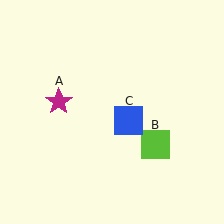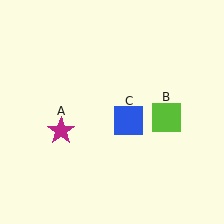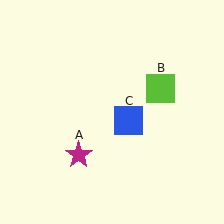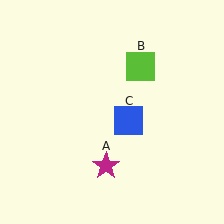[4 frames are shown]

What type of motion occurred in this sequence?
The magenta star (object A), lime square (object B) rotated counterclockwise around the center of the scene.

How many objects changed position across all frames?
2 objects changed position: magenta star (object A), lime square (object B).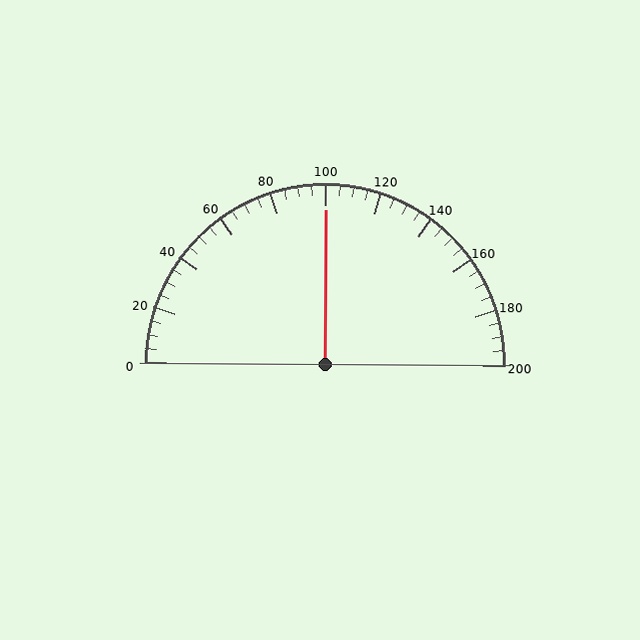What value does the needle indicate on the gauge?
The needle indicates approximately 100.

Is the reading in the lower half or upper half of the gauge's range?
The reading is in the upper half of the range (0 to 200).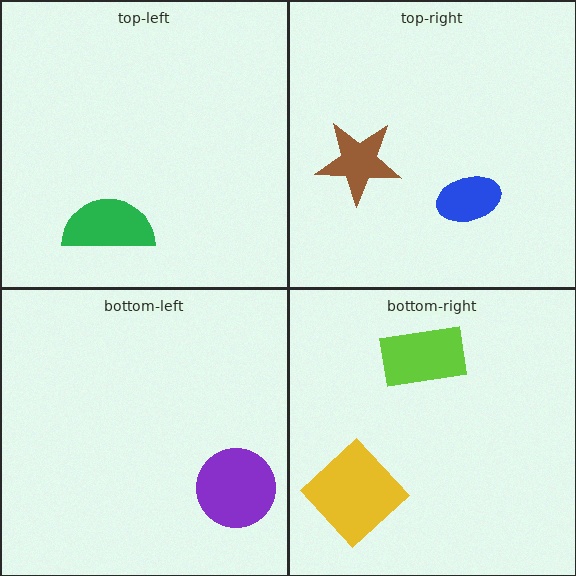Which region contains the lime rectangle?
The bottom-right region.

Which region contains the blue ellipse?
The top-right region.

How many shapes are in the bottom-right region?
2.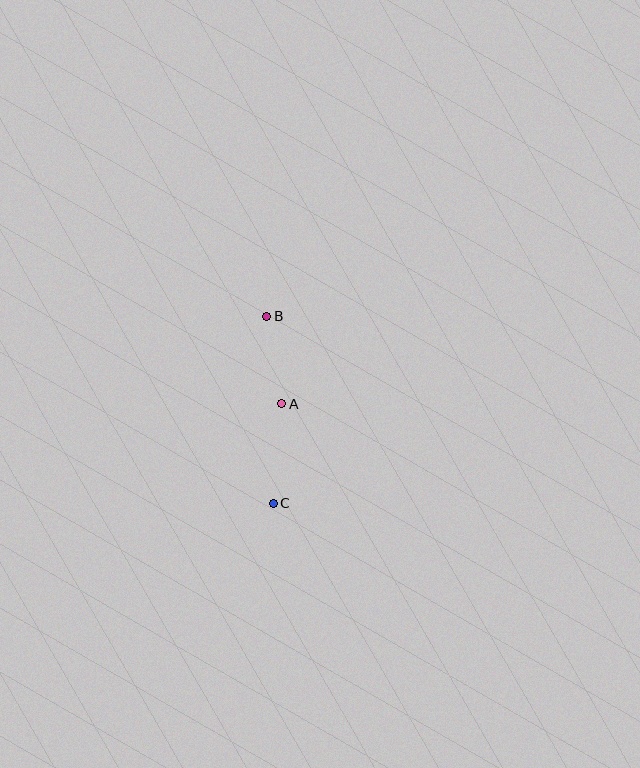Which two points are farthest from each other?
Points B and C are farthest from each other.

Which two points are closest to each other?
Points A and B are closest to each other.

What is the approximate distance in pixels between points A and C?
The distance between A and C is approximately 100 pixels.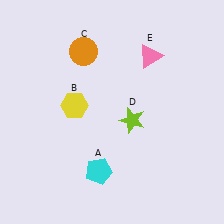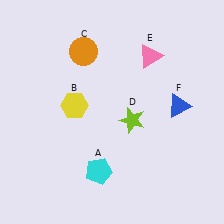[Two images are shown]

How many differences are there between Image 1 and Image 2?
There is 1 difference between the two images.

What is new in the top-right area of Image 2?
A blue triangle (F) was added in the top-right area of Image 2.